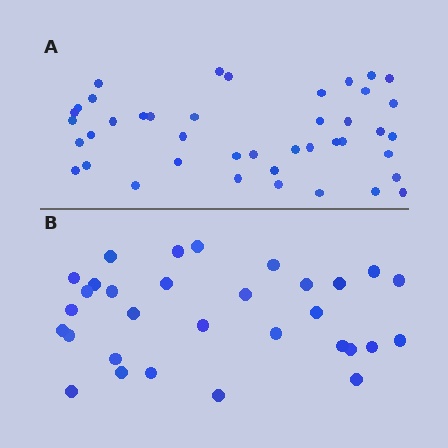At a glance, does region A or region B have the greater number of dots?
Region A (the top region) has more dots.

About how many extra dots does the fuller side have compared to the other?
Region A has roughly 12 or so more dots than region B.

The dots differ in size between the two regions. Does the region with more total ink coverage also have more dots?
No. Region B has more total ink coverage because its dots are larger, but region A actually contains more individual dots. Total area can be misleading — the number of items is what matters here.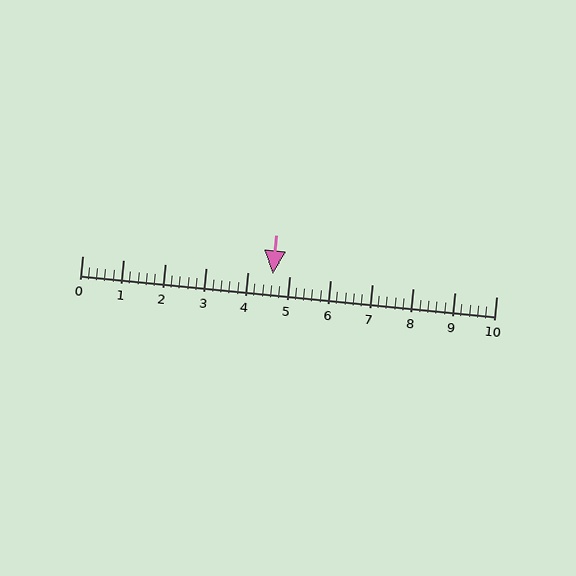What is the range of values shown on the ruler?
The ruler shows values from 0 to 10.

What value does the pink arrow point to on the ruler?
The pink arrow points to approximately 4.6.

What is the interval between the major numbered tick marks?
The major tick marks are spaced 1 units apart.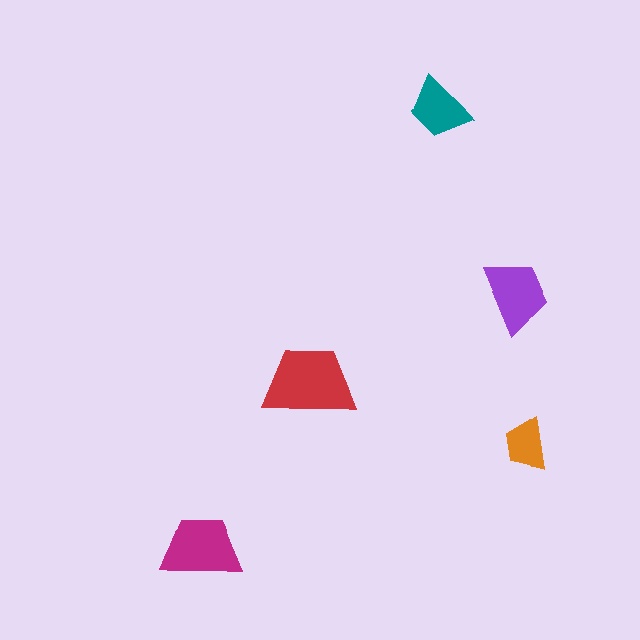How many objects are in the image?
There are 5 objects in the image.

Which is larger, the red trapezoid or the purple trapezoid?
The red one.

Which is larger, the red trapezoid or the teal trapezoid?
The red one.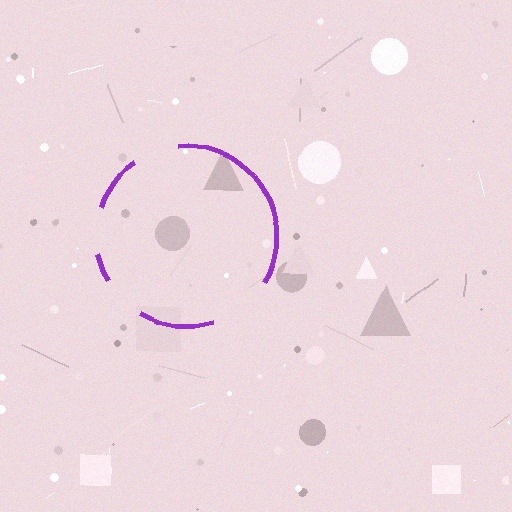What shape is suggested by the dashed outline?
The dashed outline suggests a circle.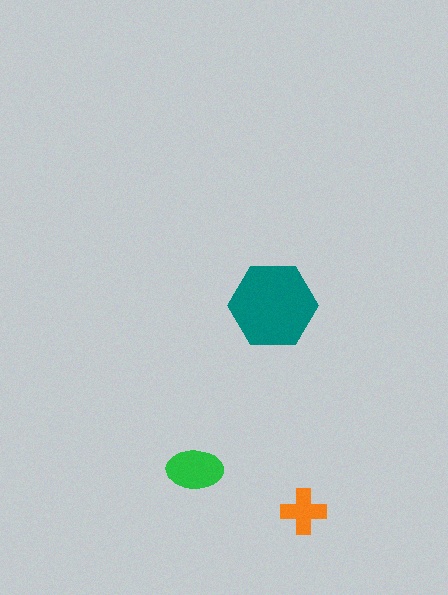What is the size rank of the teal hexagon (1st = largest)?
1st.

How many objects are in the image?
There are 3 objects in the image.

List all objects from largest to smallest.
The teal hexagon, the green ellipse, the orange cross.